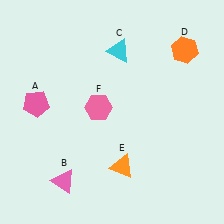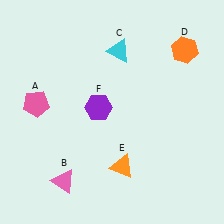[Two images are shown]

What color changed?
The hexagon (F) changed from pink in Image 1 to purple in Image 2.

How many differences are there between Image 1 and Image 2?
There is 1 difference between the two images.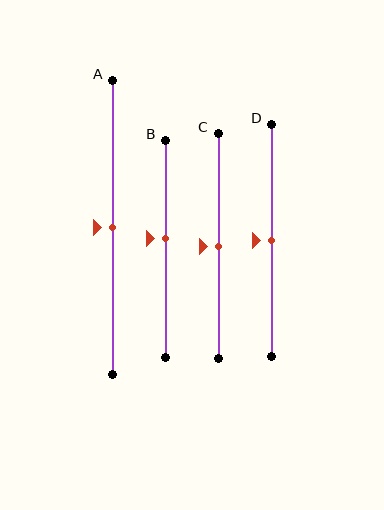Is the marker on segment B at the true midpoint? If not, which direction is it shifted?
No, the marker on segment B is shifted upward by about 5% of the segment length.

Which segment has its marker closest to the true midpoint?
Segment A has its marker closest to the true midpoint.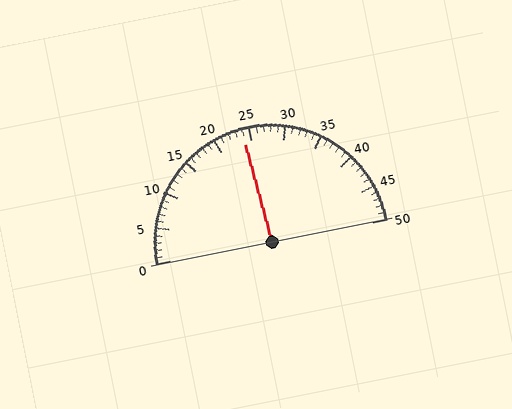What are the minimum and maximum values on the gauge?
The gauge ranges from 0 to 50.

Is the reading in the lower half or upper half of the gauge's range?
The reading is in the lower half of the range (0 to 50).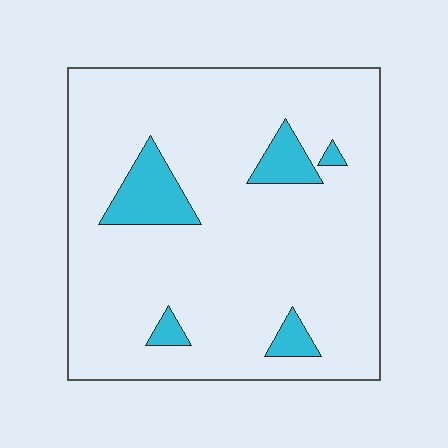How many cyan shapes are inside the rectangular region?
5.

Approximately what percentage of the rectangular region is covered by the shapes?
Approximately 10%.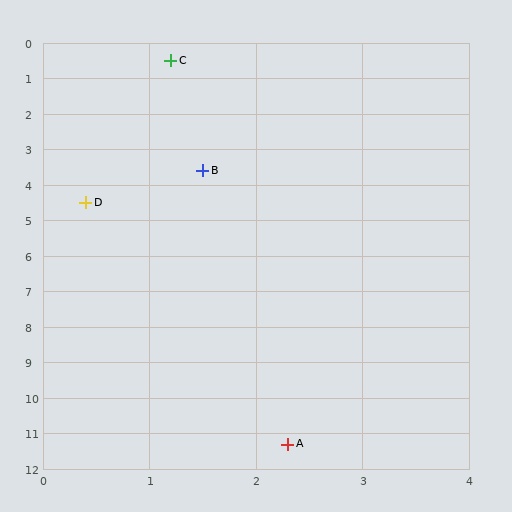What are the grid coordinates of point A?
Point A is at approximately (2.3, 11.3).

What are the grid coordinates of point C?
Point C is at approximately (1.2, 0.5).